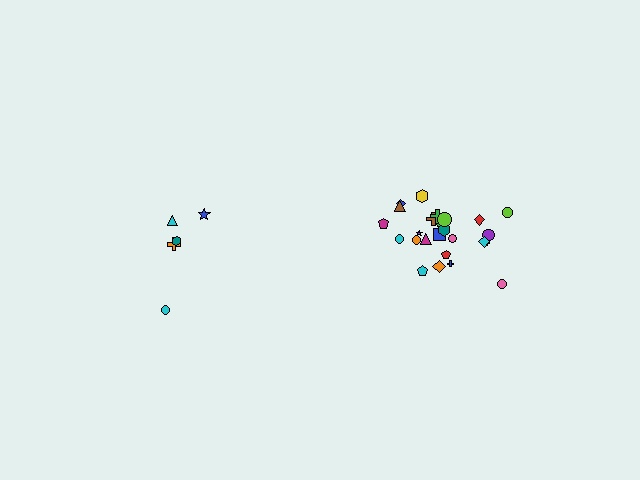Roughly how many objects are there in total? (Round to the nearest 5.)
Roughly 30 objects in total.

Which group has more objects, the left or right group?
The right group.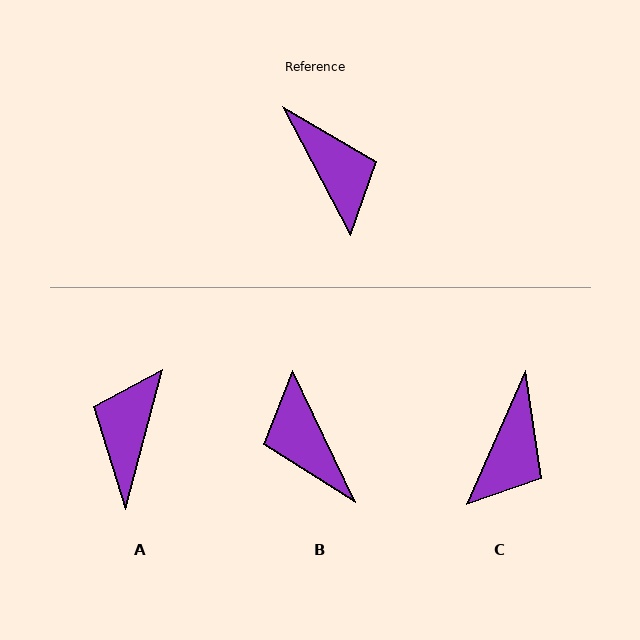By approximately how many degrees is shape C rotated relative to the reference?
Approximately 51 degrees clockwise.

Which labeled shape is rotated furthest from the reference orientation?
B, about 178 degrees away.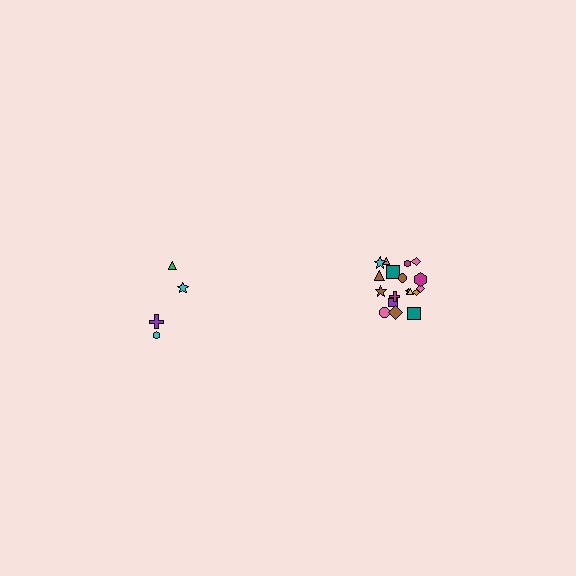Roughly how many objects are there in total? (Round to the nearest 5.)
Roughly 20 objects in total.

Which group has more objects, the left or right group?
The right group.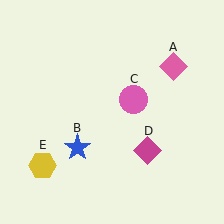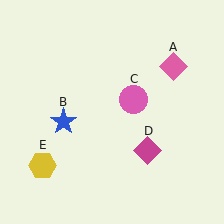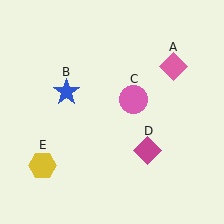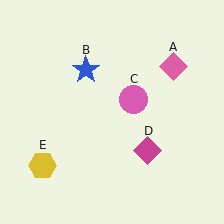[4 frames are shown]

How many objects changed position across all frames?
1 object changed position: blue star (object B).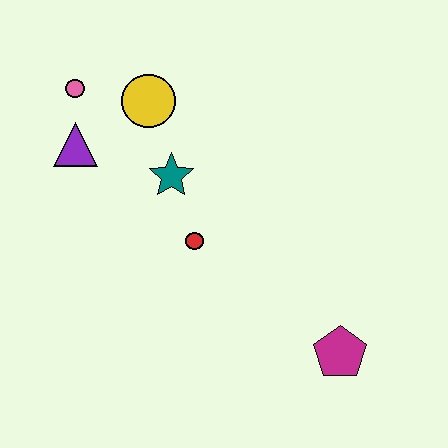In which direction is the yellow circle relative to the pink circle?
The yellow circle is to the right of the pink circle.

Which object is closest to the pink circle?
The purple triangle is closest to the pink circle.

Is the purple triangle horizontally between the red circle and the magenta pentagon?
No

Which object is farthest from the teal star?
The magenta pentagon is farthest from the teal star.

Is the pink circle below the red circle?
No